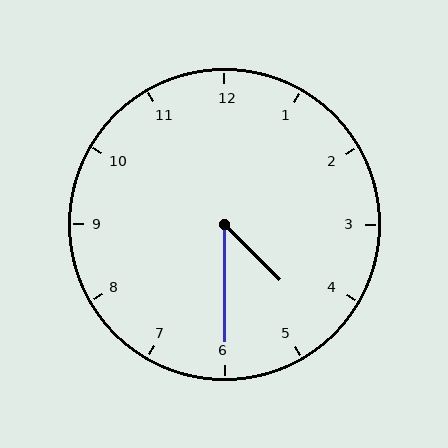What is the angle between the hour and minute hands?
Approximately 45 degrees.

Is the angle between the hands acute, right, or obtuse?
It is acute.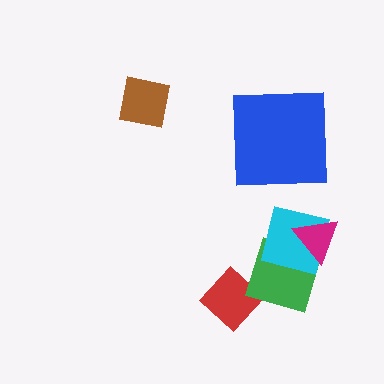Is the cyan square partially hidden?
Yes, it is partially covered by another shape.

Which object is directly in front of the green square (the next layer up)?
The cyan square is directly in front of the green square.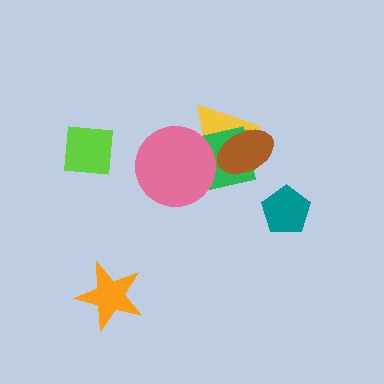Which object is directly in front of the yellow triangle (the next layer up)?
The green square is directly in front of the yellow triangle.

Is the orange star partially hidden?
No, no other shape covers it.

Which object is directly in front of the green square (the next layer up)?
The pink circle is directly in front of the green square.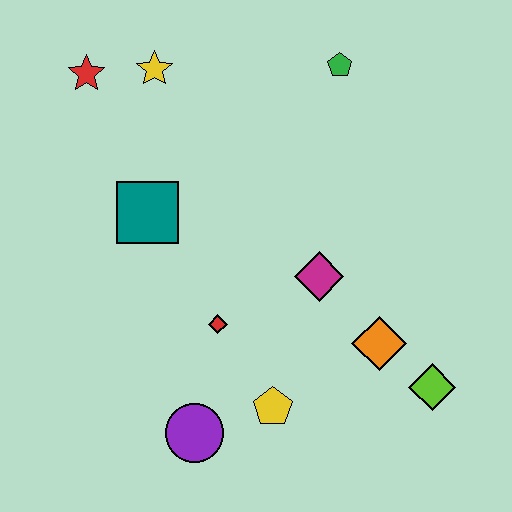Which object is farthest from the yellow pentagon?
The red star is farthest from the yellow pentagon.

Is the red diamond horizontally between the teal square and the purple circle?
No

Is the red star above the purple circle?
Yes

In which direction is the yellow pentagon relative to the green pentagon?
The yellow pentagon is below the green pentagon.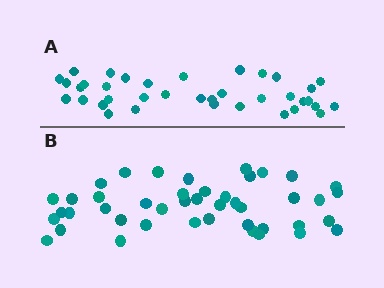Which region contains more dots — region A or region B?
Region B (the bottom region) has more dots.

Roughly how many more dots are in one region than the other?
Region B has roughly 8 or so more dots than region A.